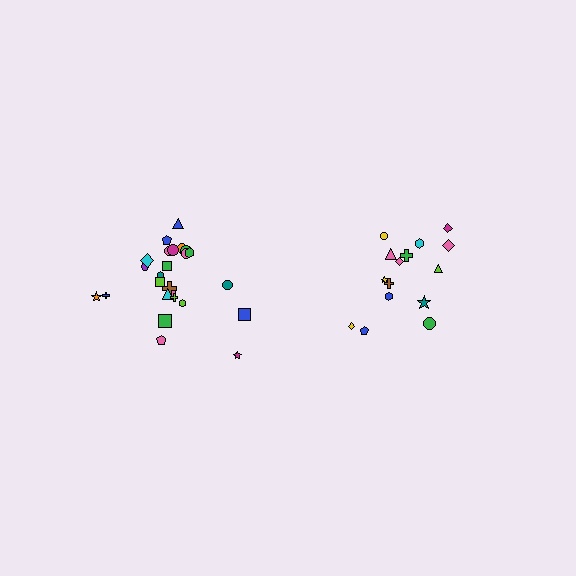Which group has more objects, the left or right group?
The left group.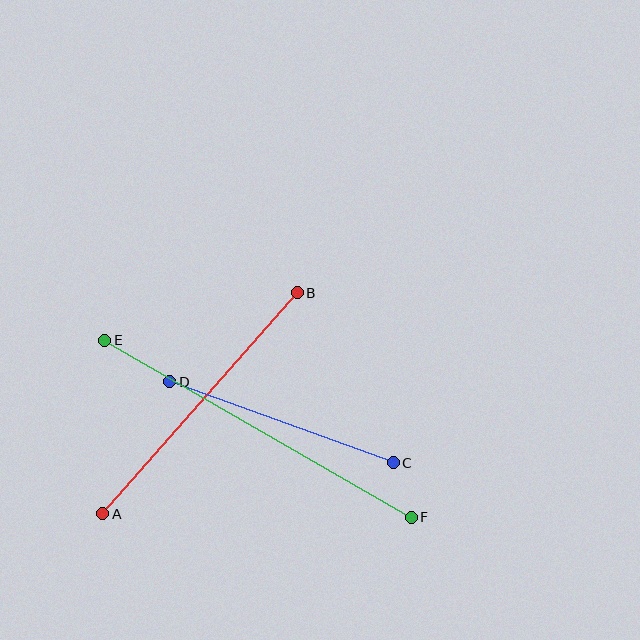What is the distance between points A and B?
The distance is approximately 295 pixels.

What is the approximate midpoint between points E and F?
The midpoint is at approximately (258, 429) pixels.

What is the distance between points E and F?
The distance is approximately 354 pixels.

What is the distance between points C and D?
The distance is approximately 238 pixels.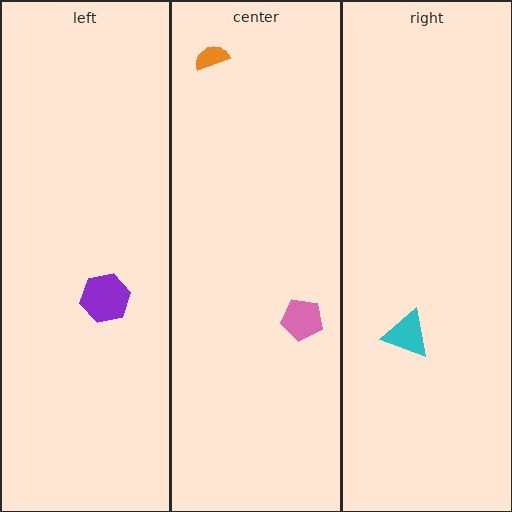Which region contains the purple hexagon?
The left region.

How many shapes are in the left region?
1.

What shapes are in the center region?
The orange semicircle, the pink pentagon.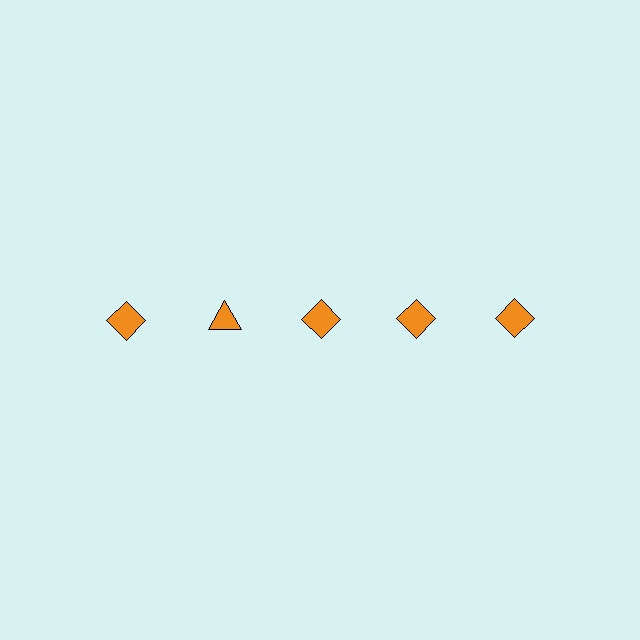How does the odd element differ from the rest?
It has a different shape: triangle instead of diamond.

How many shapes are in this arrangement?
There are 5 shapes arranged in a grid pattern.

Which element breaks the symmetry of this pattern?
The orange triangle in the top row, second from left column breaks the symmetry. All other shapes are orange diamonds.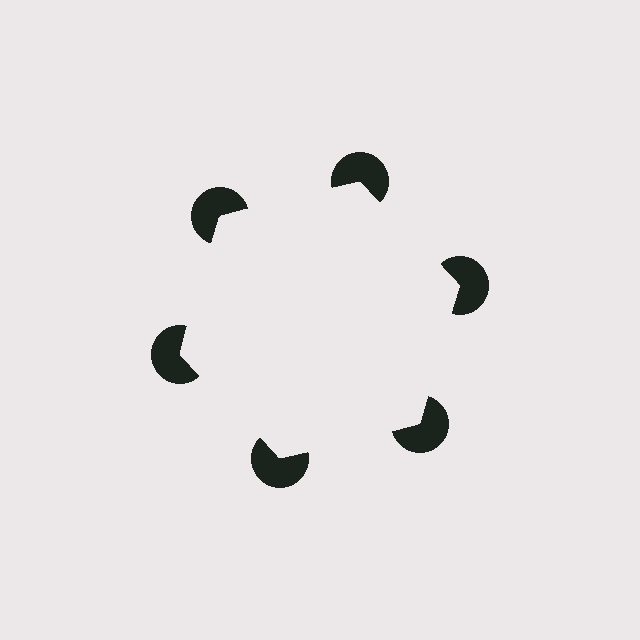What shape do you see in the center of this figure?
An illusory hexagon — its edges are inferred from the aligned wedge cuts in the pac-man discs, not physically drawn.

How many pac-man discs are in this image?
There are 6 — one at each vertex of the illusory hexagon.